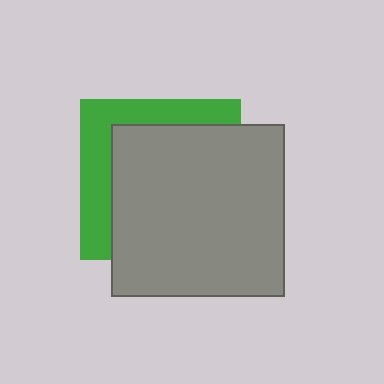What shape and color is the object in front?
The object in front is a gray square.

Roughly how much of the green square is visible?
A small part of it is visible (roughly 32%).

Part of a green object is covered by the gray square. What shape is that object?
It is a square.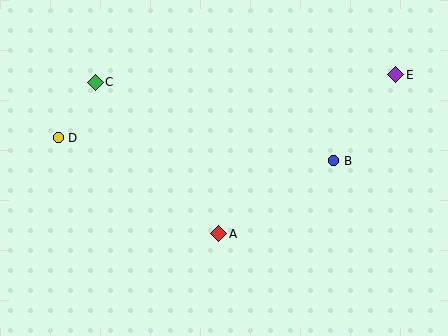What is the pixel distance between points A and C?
The distance between A and C is 196 pixels.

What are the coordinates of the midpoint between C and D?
The midpoint between C and D is at (77, 110).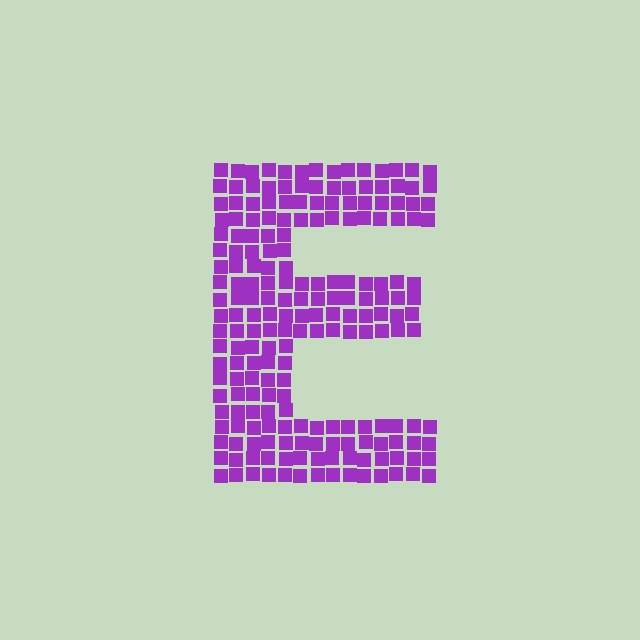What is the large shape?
The large shape is the letter E.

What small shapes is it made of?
It is made of small squares.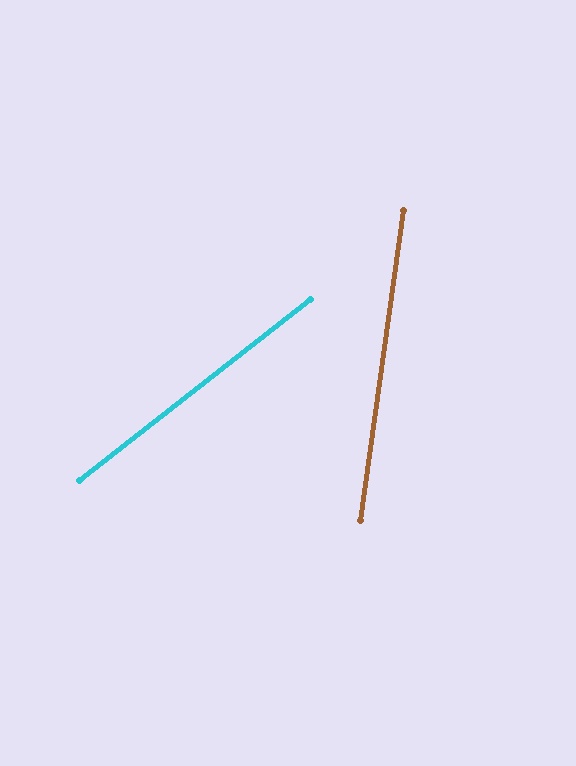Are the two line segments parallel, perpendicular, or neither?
Neither parallel nor perpendicular — they differ by about 44°.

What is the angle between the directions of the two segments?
Approximately 44 degrees.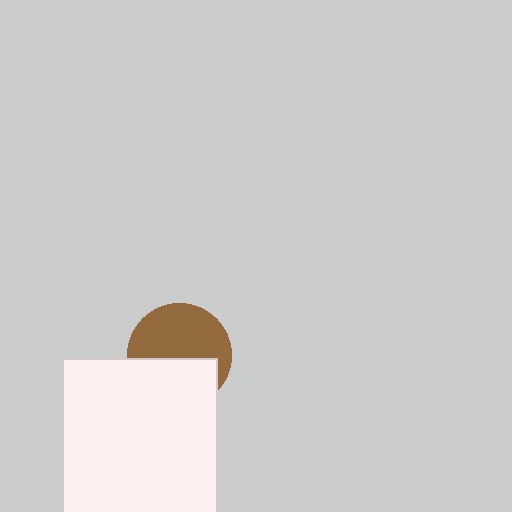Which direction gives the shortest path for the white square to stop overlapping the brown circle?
Moving down gives the shortest separation.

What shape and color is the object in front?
The object in front is a white square.